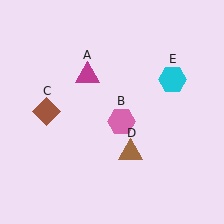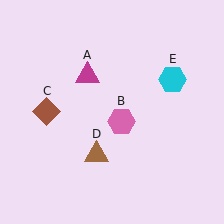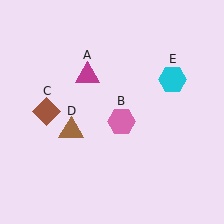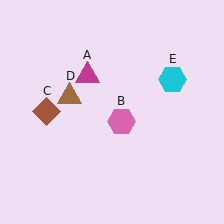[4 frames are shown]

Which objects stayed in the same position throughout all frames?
Magenta triangle (object A) and pink hexagon (object B) and brown diamond (object C) and cyan hexagon (object E) remained stationary.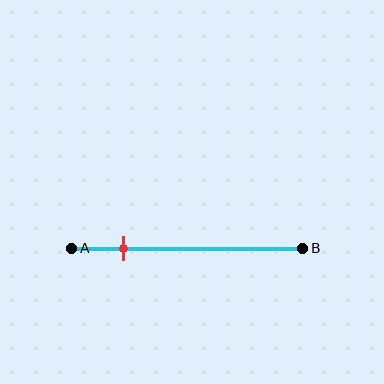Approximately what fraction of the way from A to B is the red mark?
The red mark is approximately 25% of the way from A to B.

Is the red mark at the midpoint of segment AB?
No, the mark is at about 25% from A, not at the 50% midpoint.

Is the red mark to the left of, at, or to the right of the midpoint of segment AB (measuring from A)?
The red mark is to the left of the midpoint of segment AB.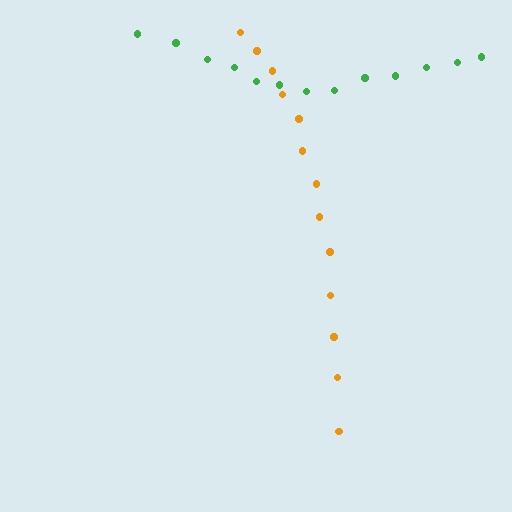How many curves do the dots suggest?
There are 2 distinct paths.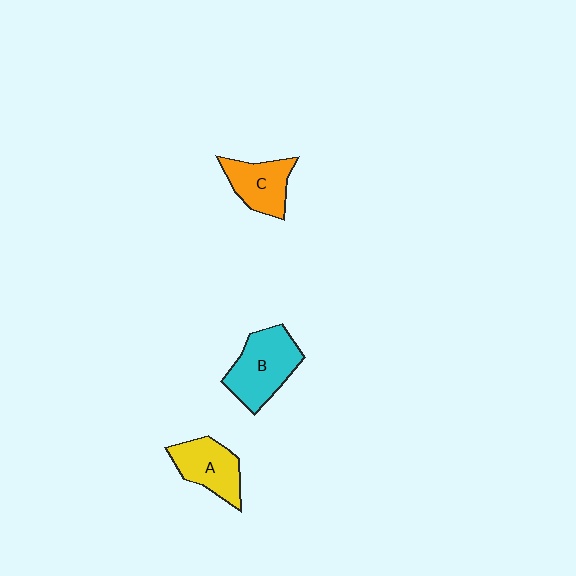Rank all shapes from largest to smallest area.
From largest to smallest: B (cyan), A (yellow), C (orange).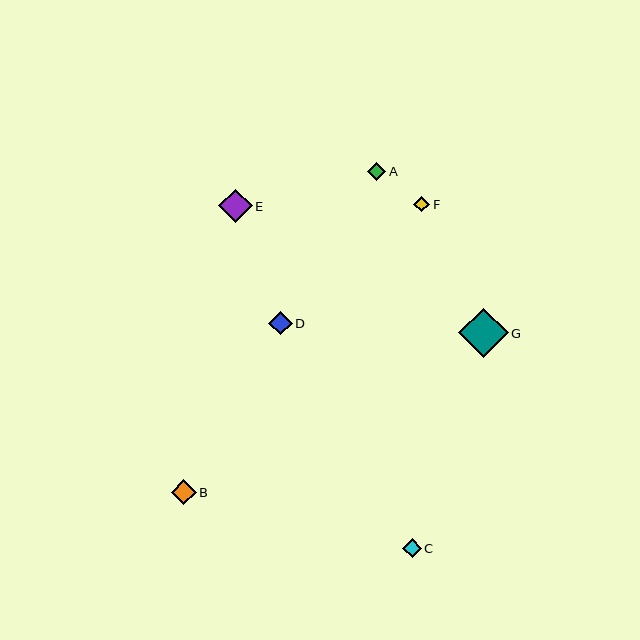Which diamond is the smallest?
Diamond F is the smallest with a size of approximately 16 pixels.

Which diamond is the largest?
Diamond G is the largest with a size of approximately 49 pixels.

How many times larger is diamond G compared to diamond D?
Diamond G is approximately 2.1 times the size of diamond D.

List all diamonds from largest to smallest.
From largest to smallest: G, E, B, D, C, A, F.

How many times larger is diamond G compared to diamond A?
Diamond G is approximately 2.7 times the size of diamond A.